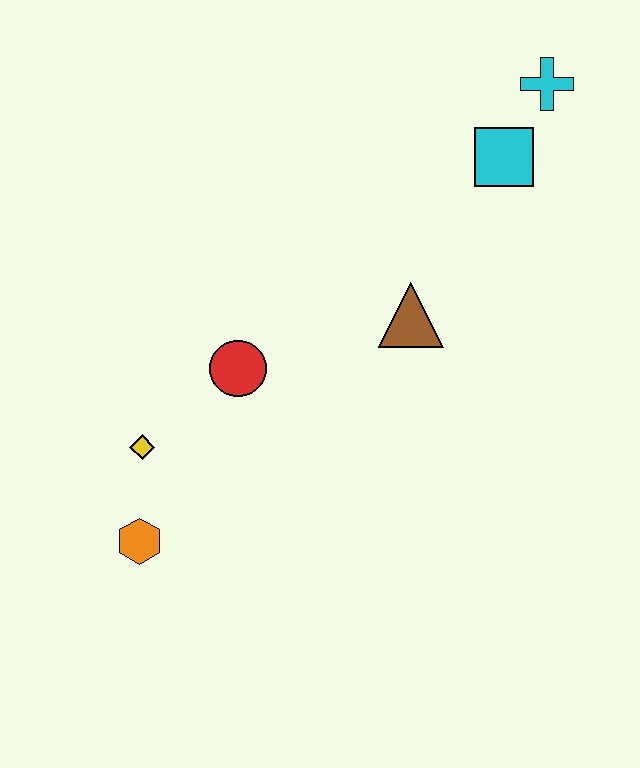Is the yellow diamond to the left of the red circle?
Yes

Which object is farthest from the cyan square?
The orange hexagon is farthest from the cyan square.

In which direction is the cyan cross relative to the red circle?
The cyan cross is to the right of the red circle.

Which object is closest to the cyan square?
The cyan cross is closest to the cyan square.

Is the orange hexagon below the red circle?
Yes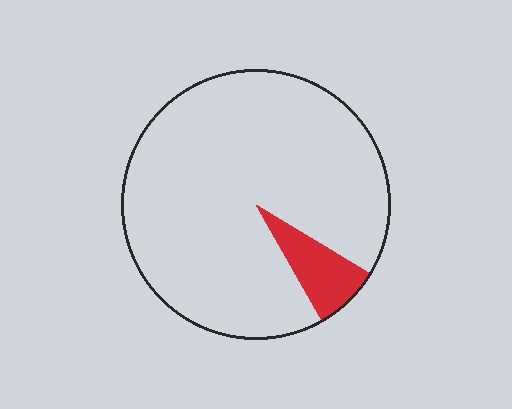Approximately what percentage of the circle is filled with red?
Approximately 10%.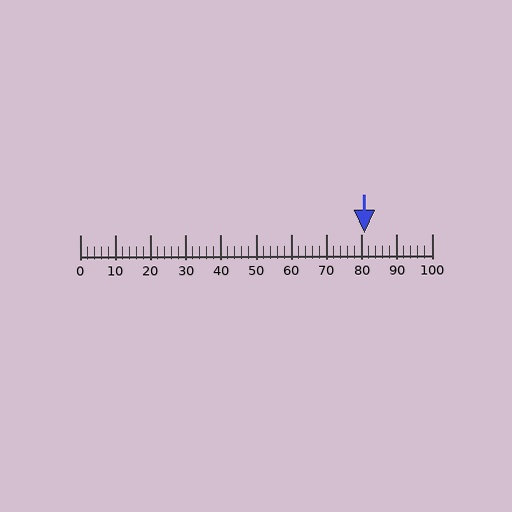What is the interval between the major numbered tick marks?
The major tick marks are spaced 10 units apart.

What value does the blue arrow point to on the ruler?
The blue arrow points to approximately 81.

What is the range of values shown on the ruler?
The ruler shows values from 0 to 100.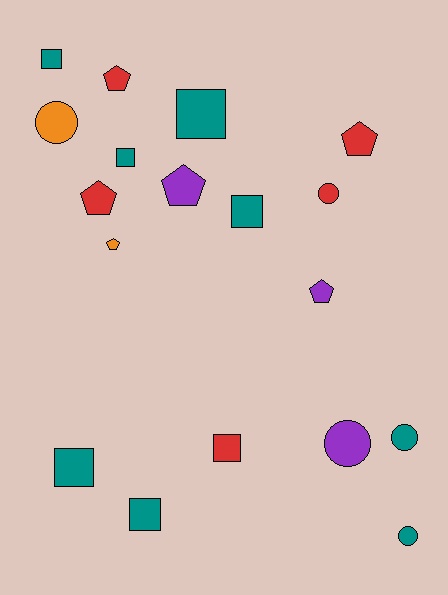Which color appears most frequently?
Teal, with 8 objects.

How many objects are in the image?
There are 18 objects.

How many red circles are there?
There is 1 red circle.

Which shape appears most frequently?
Square, with 7 objects.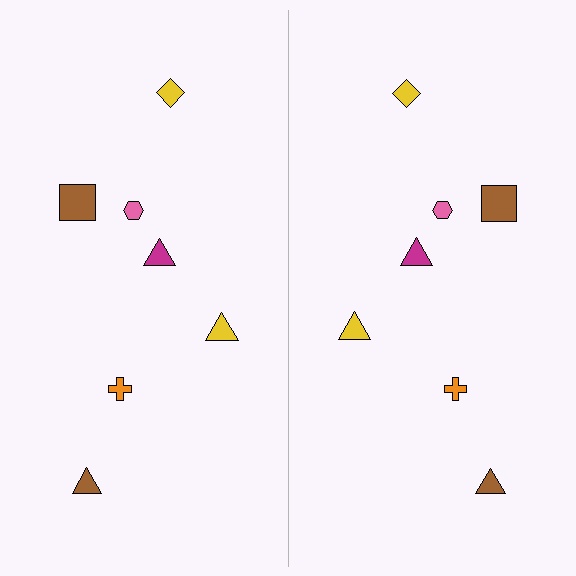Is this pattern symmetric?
Yes, this pattern has bilateral (reflection) symmetry.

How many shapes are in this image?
There are 14 shapes in this image.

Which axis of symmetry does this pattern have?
The pattern has a vertical axis of symmetry running through the center of the image.